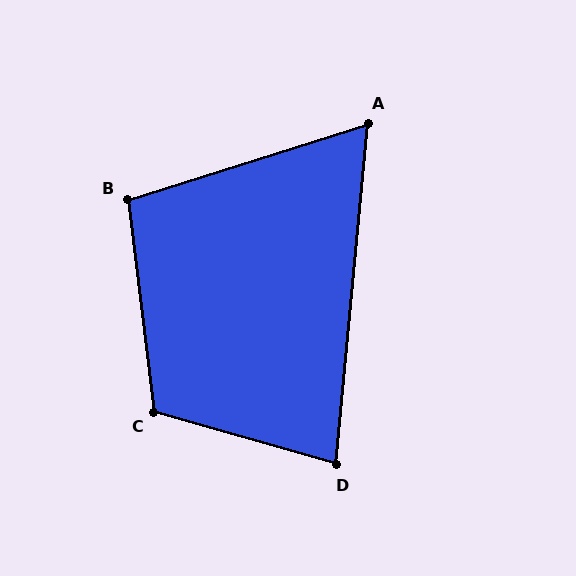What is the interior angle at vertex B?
Approximately 101 degrees (obtuse).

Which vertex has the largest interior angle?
C, at approximately 113 degrees.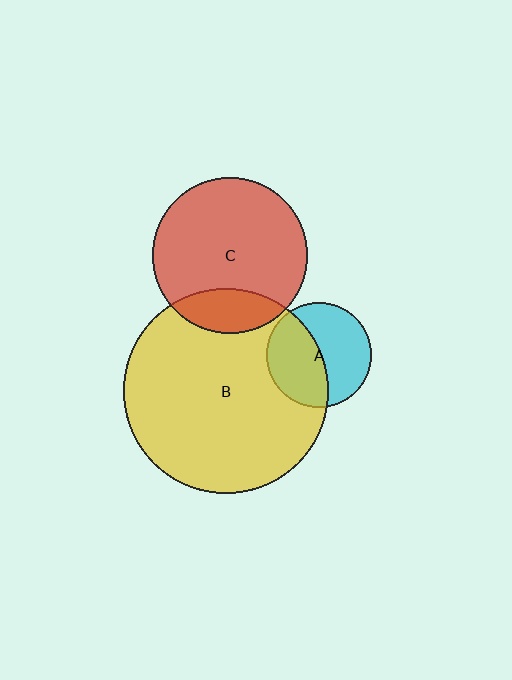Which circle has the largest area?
Circle B (yellow).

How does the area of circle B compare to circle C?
Approximately 1.7 times.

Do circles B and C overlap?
Yes.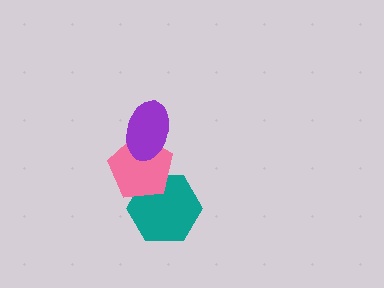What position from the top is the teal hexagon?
The teal hexagon is 3rd from the top.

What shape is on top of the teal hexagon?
The pink pentagon is on top of the teal hexagon.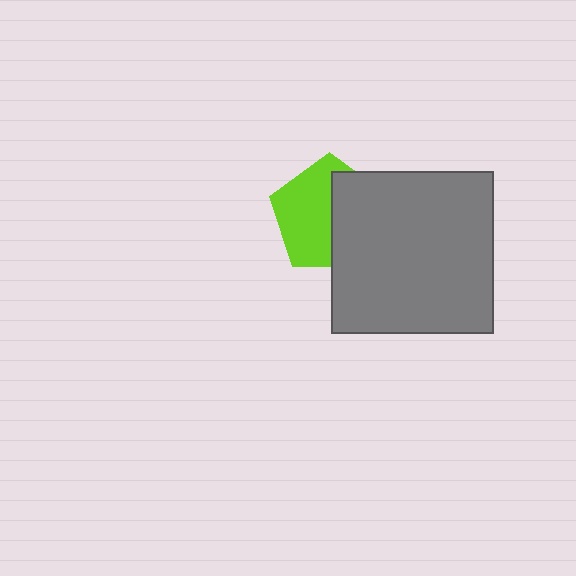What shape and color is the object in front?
The object in front is a gray square.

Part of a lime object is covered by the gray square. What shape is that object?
It is a pentagon.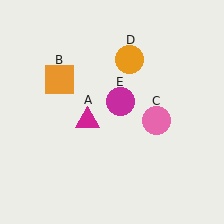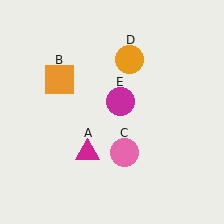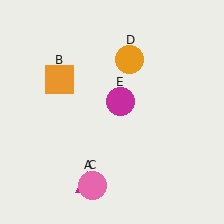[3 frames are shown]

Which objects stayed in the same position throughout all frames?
Orange square (object B) and orange circle (object D) and magenta circle (object E) remained stationary.